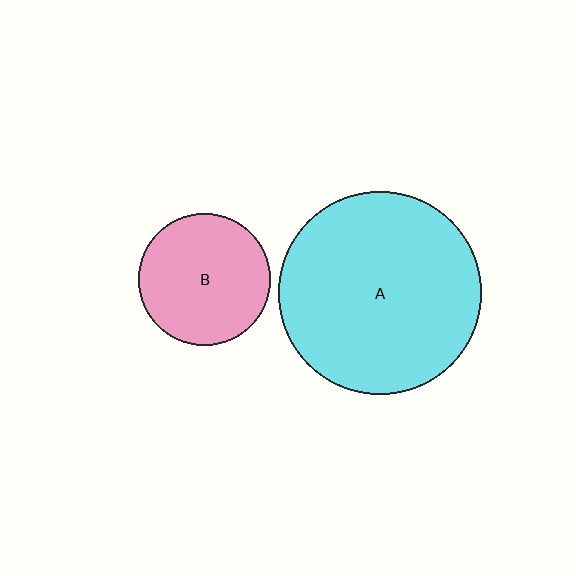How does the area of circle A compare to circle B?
Approximately 2.4 times.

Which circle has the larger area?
Circle A (cyan).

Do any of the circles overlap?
No, none of the circles overlap.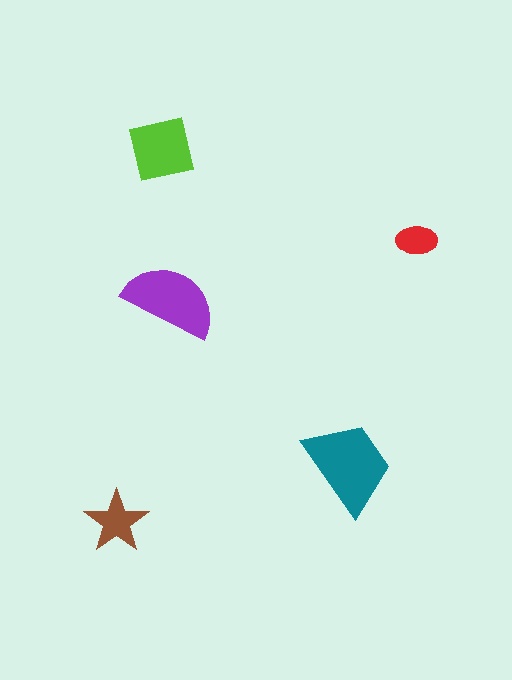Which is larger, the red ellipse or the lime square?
The lime square.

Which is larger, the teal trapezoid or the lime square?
The teal trapezoid.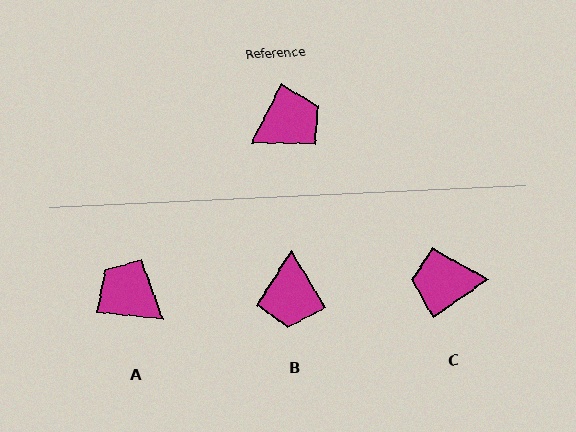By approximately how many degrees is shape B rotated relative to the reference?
Approximately 121 degrees clockwise.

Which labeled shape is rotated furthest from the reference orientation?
C, about 152 degrees away.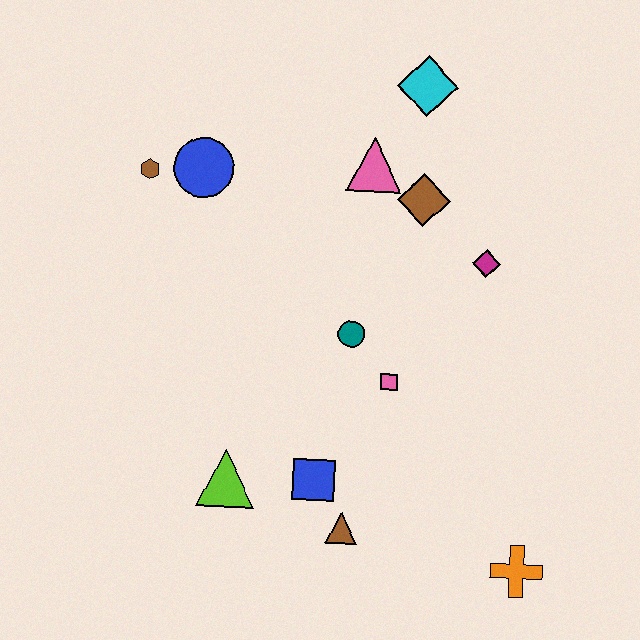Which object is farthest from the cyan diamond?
The orange cross is farthest from the cyan diamond.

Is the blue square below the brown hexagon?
Yes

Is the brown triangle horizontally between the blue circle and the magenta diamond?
Yes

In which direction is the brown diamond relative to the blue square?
The brown diamond is above the blue square.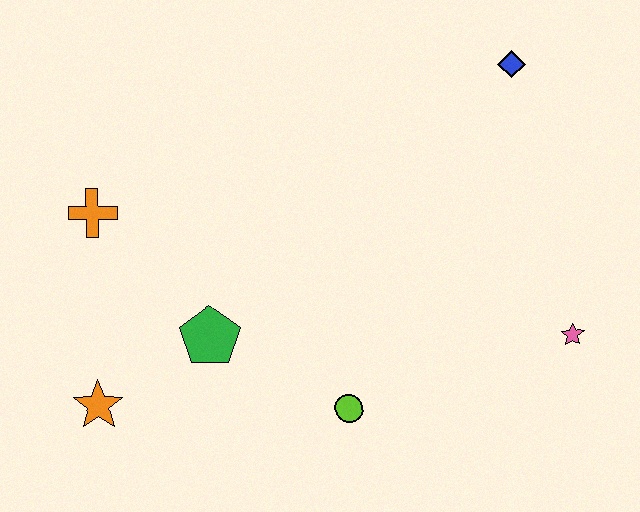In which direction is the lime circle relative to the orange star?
The lime circle is to the right of the orange star.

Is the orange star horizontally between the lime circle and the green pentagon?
No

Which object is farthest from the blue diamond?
The orange star is farthest from the blue diamond.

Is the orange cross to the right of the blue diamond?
No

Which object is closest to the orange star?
The green pentagon is closest to the orange star.